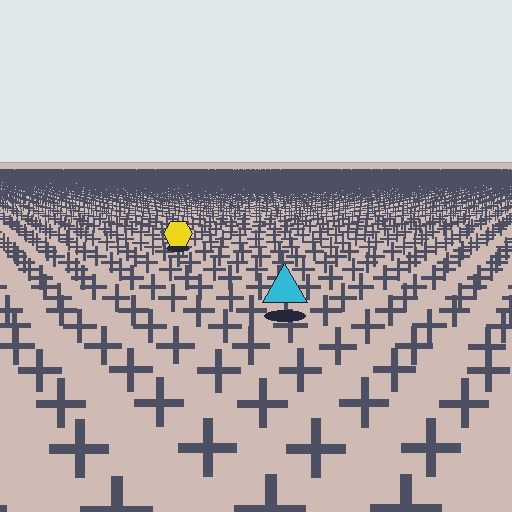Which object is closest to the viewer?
The cyan triangle is closest. The texture marks near it are larger and more spread out.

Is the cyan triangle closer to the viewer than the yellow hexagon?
Yes. The cyan triangle is closer — you can tell from the texture gradient: the ground texture is coarser near it.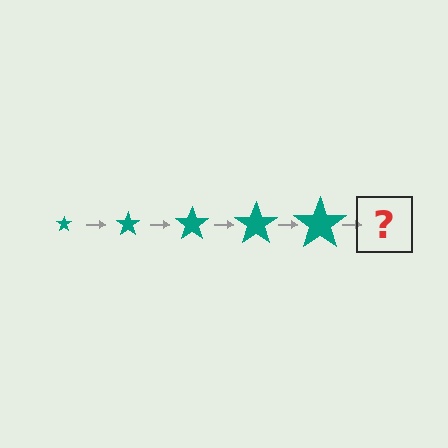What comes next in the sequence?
The next element should be a teal star, larger than the previous one.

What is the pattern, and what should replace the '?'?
The pattern is that the star gets progressively larger each step. The '?' should be a teal star, larger than the previous one.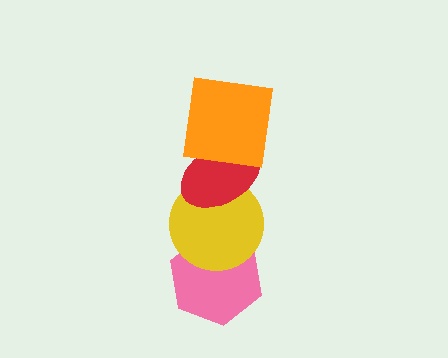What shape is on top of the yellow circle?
The red ellipse is on top of the yellow circle.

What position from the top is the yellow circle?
The yellow circle is 3rd from the top.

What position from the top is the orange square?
The orange square is 1st from the top.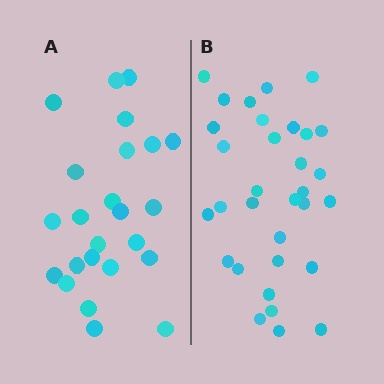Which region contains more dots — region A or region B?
Region B (the right region) has more dots.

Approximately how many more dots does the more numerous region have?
Region B has roughly 8 or so more dots than region A.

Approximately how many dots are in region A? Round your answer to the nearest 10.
About 20 dots. (The exact count is 24, which rounds to 20.)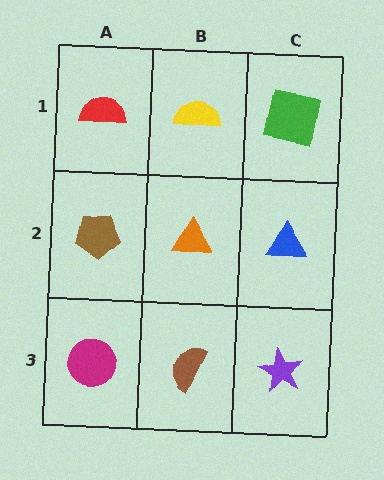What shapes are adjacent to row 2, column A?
A red semicircle (row 1, column A), a magenta circle (row 3, column A), an orange triangle (row 2, column B).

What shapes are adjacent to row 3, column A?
A brown pentagon (row 2, column A), a brown semicircle (row 3, column B).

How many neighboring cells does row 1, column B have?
3.